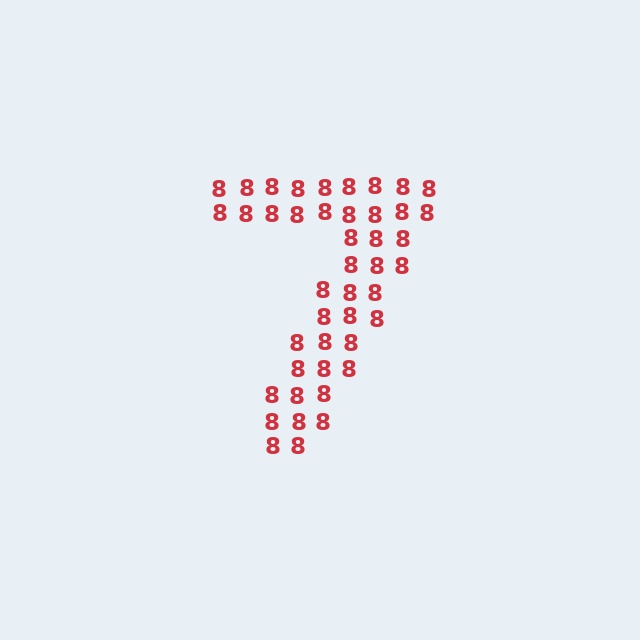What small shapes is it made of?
It is made of small digit 8's.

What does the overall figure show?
The overall figure shows the digit 7.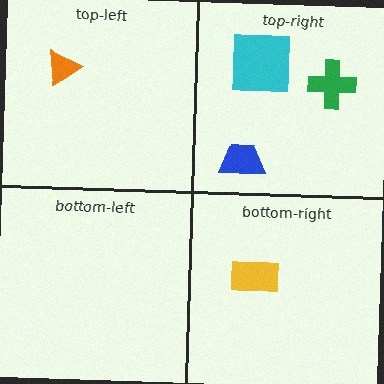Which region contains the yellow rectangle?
The bottom-right region.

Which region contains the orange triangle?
The top-left region.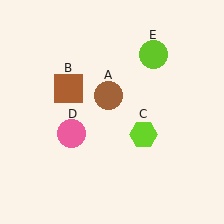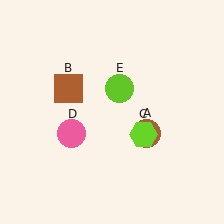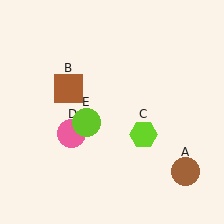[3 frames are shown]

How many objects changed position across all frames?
2 objects changed position: brown circle (object A), lime circle (object E).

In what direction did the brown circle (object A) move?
The brown circle (object A) moved down and to the right.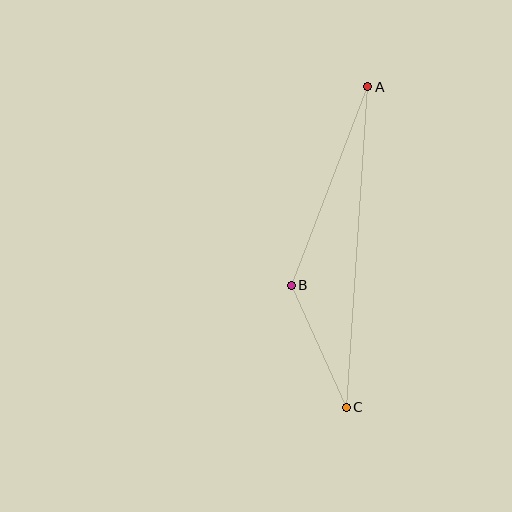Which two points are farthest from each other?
Points A and C are farthest from each other.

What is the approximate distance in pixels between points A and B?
The distance between A and B is approximately 212 pixels.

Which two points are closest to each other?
Points B and C are closest to each other.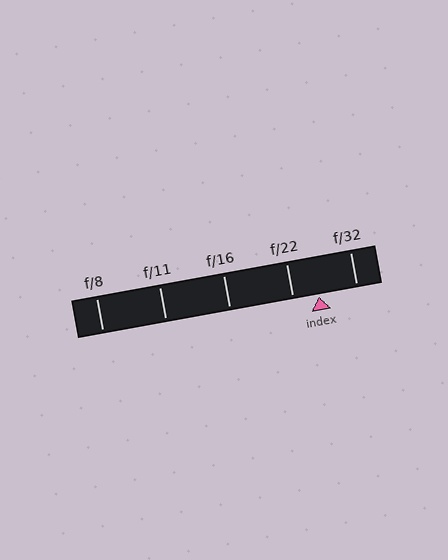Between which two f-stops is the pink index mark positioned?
The index mark is between f/22 and f/32.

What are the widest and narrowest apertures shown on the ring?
The widest aperture shown is f/8 and the narrowest is f/32.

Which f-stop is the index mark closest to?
The index mark is closest to f/22.